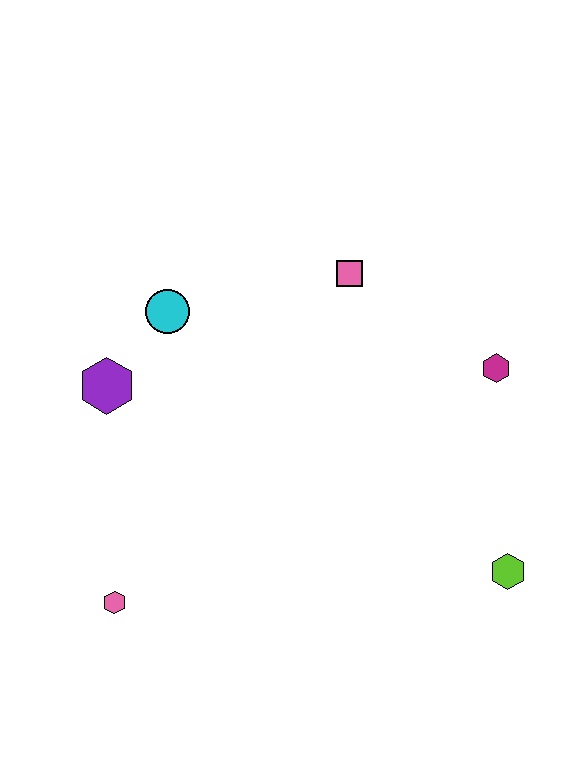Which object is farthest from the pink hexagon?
The magenta hexagon is farthest from the pink hexagon.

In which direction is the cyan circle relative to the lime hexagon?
The cyan circle is to the left of the lime hexagon.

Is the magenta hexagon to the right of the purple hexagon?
Yes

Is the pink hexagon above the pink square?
No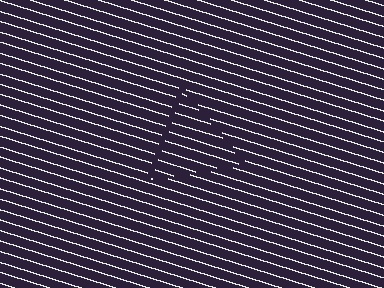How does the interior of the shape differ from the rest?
The interior of the shape contains the same grating, shifted by half a period — the contour is defined by the phase discontinuity where line-ends from the inner and outer gratings abut.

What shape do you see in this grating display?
An illusory triangle. The interior of the shape contains the same grating, shifted by half a period — the contour is defined by the phase discontinuity where line-ends from the inner and outer gratings abut.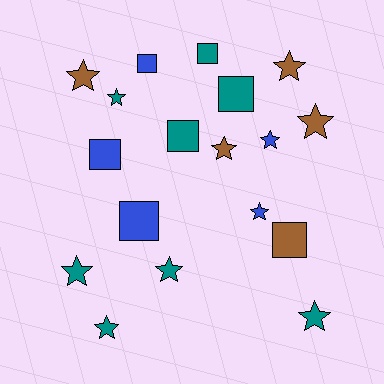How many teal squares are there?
There are 3 teal squares.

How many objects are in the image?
There are 18 objects.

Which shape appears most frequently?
Star, with 11 objects.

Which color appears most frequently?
Teal, with 8 objects.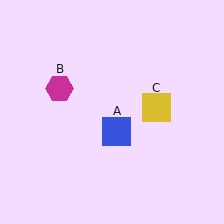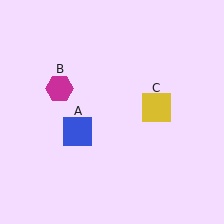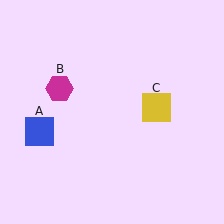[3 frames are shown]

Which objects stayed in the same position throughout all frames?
Magenta hexagon (object B) and yellow square (object C) remained stationary.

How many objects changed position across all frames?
1 object changed position: blue square (object A).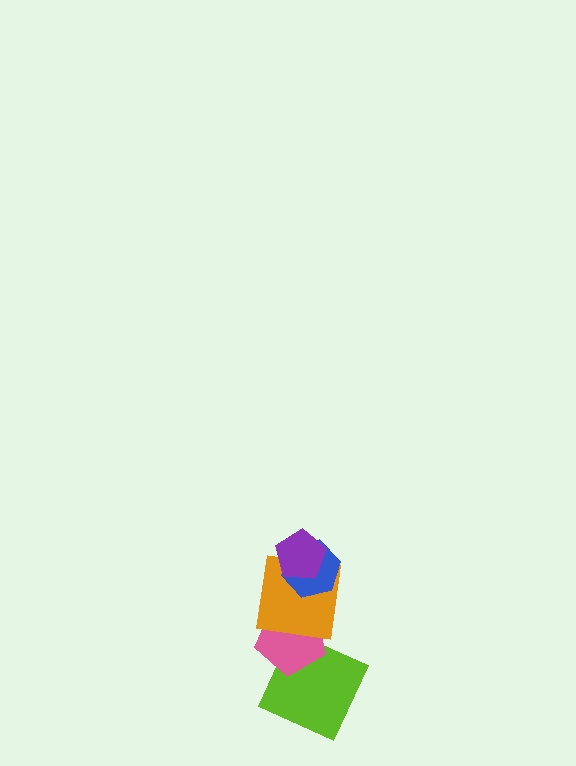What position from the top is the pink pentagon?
The pink pentagon is 4th from the top.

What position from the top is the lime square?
The lime square is 5th from the top.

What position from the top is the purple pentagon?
The purple pentagon is 1st from the top.